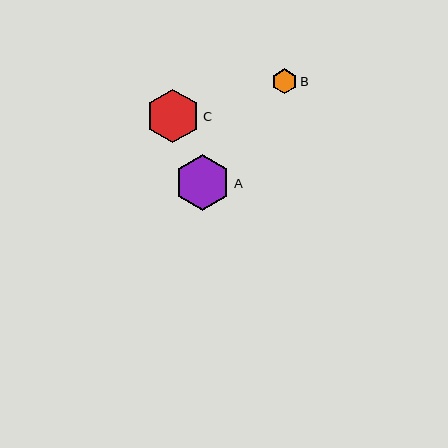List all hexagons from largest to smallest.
From largest to smallest: A, C, B.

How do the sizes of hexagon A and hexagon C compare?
Hexagon A and hexagon C are approximately the same size.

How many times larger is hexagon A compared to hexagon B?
Hexagon A is approximately 2.3 times the size of hexagon B.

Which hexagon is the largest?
Hexagon A is the largest with a size of approximately 56 pixels.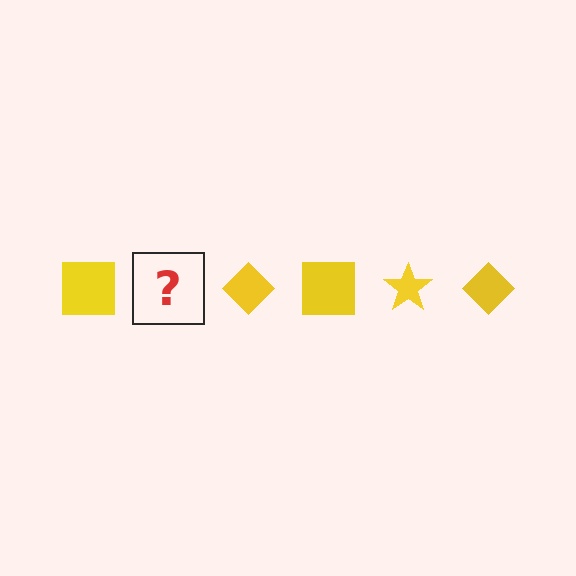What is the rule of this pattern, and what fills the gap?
The rule is that the pattern cycles through square, star, diamond shapes in yellow. The gap should be filled with a yellow star.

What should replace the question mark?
The question mark should be replaced with a yellow star.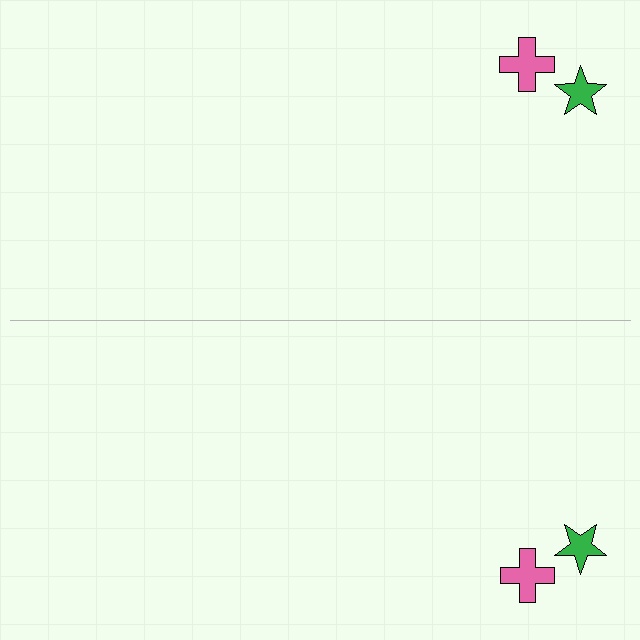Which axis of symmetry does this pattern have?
The pattern has a horizontal axis of symmetry running through the center of the image.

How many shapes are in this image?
There are 4 shapes in this image.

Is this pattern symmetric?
Yes, this pattern has bilateral (reflection) symmetry.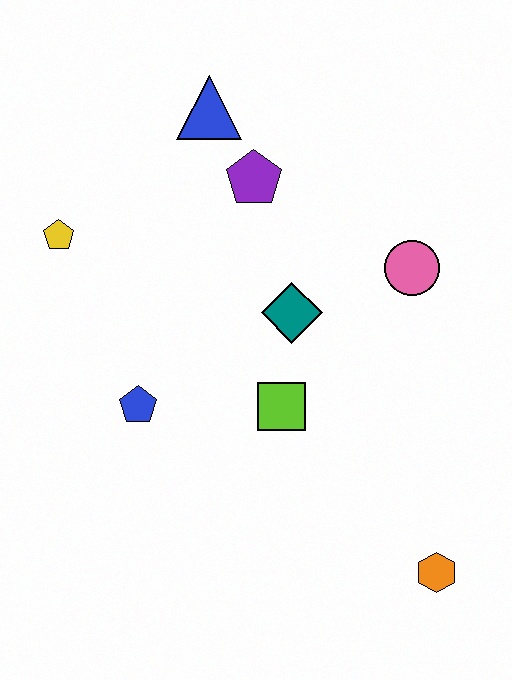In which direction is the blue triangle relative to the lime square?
The blue triangle is above the lime square.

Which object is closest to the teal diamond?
The lime square is closest to the teal diamond.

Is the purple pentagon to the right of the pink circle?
No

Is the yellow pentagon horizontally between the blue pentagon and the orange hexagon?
No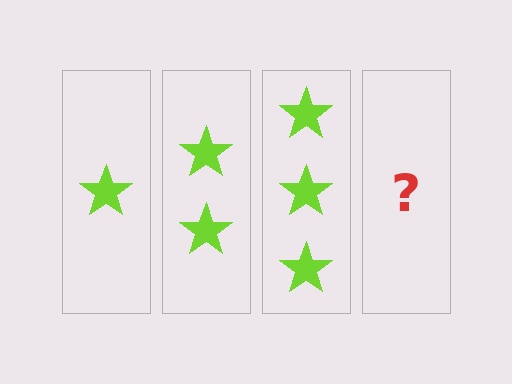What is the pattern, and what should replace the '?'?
The pattern is that each step adds one more star. The '?' should be 4 stars.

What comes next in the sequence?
The next element should be 4 stars.